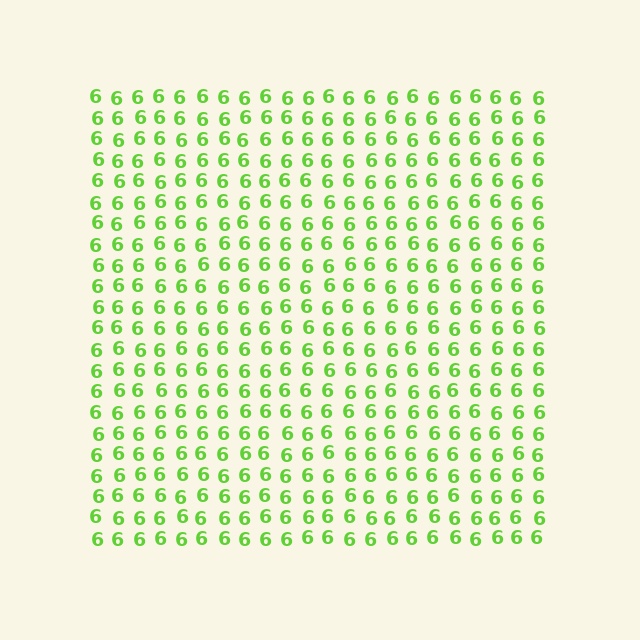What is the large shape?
The large shape is a square.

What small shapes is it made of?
It is made of small digit 6's.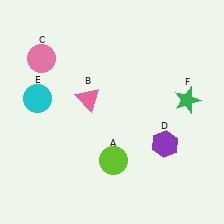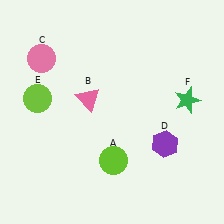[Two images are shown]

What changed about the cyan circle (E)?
In Image 1, E is cyan. In Image 2, it changed to lime.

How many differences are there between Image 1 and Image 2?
There is 1 difference between the two images.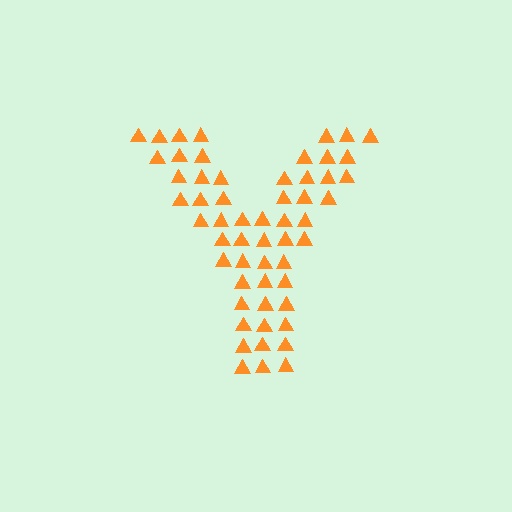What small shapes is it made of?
It is made of small triangles.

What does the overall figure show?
The overall figure shows the letter Y.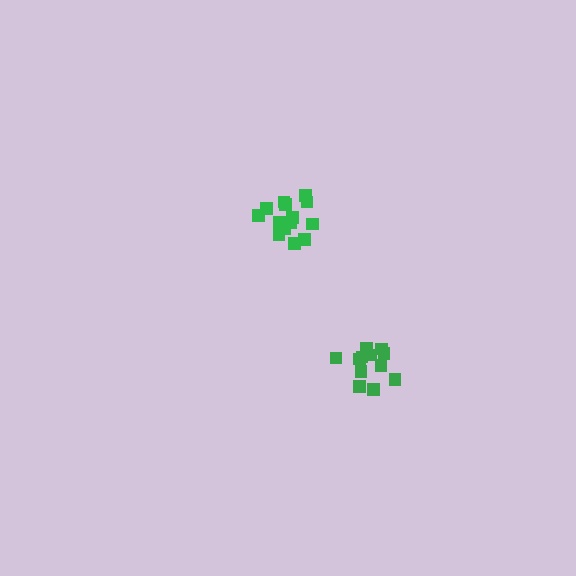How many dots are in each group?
Group 1: 12 dots, Group 2: 14 dots (26 total).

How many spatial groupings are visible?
There are 2 spatial groupings.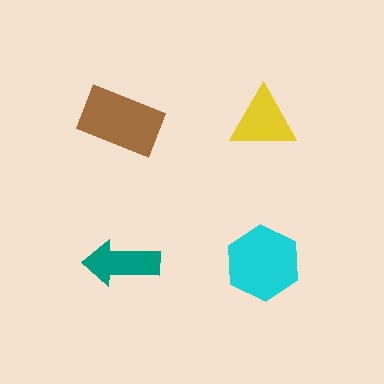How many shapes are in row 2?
2 shapes.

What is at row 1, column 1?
A brown rectangle.